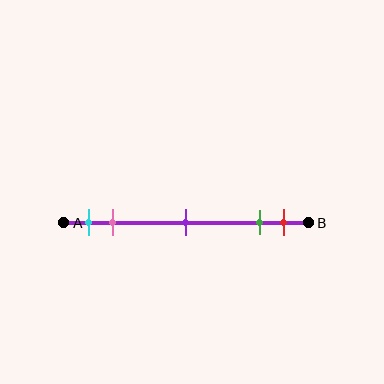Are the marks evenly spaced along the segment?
No, the marks are not evenly spaced.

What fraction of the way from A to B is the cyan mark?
The cyan mark is approximately 10% (0.1) of the way from A to B.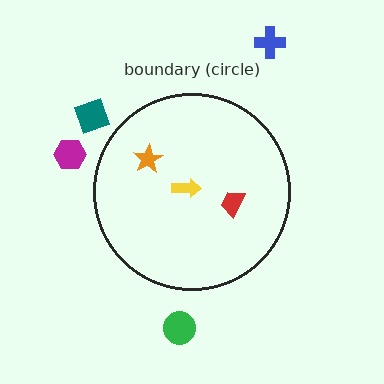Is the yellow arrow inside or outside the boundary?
Inside.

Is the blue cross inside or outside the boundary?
Outside.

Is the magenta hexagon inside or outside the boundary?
Outside.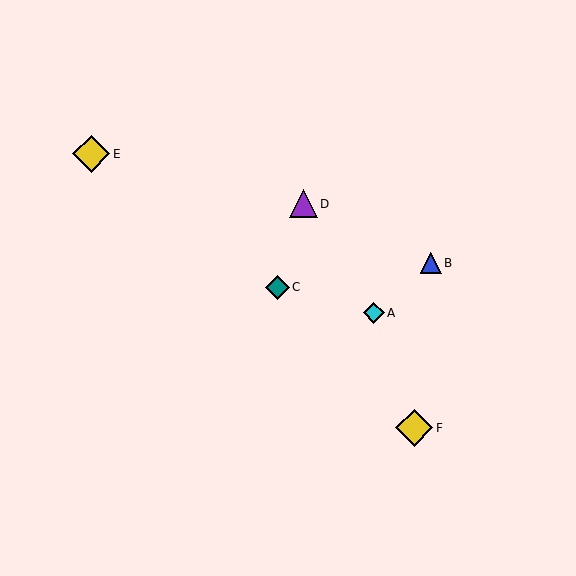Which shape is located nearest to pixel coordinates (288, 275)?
The teal diamond (labeled C) at (277, 287) is nearest to that location.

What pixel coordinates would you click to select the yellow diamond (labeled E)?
Click at (91, 154) to select the yellow diamond E.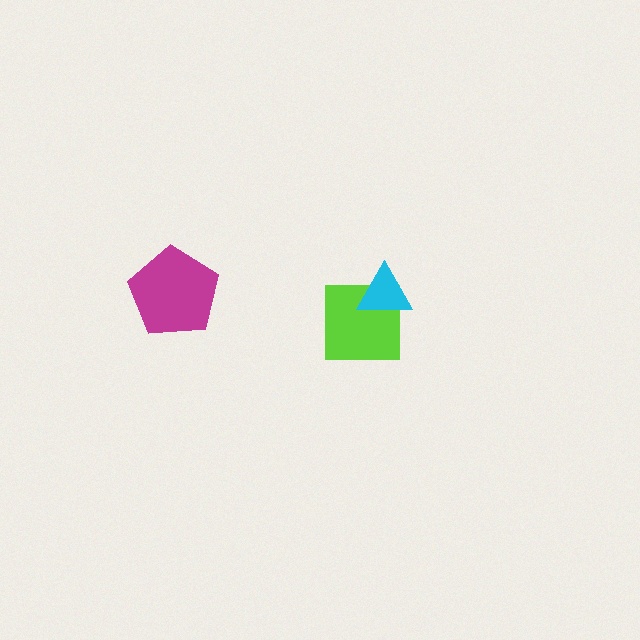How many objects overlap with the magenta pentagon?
0 objects overlap with the magenta pentagon.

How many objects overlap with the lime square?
1 object overlaps with the lime square.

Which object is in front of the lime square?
The cyan triangle is in front of the lime square.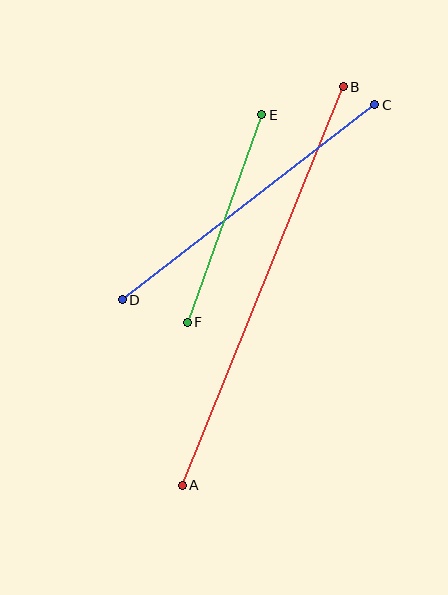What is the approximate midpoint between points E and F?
The midpoint is at approximately (224, 219) pixels.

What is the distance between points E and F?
The distance is approximately 220 pixels.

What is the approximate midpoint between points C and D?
The midpoint is at approximately (248, 202) pixels.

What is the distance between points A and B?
The distance is approximately 430 pixels.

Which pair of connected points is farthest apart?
Points A and B are farthest apart.